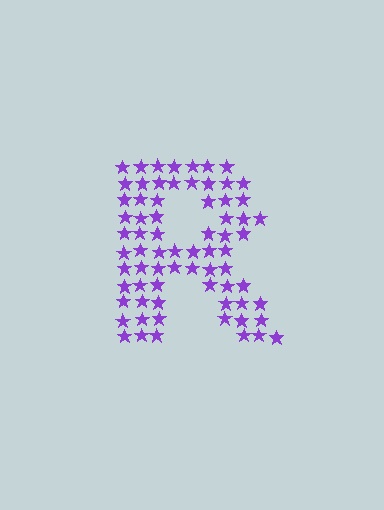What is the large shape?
The large shape is the letter R.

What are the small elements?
The small elements are stars.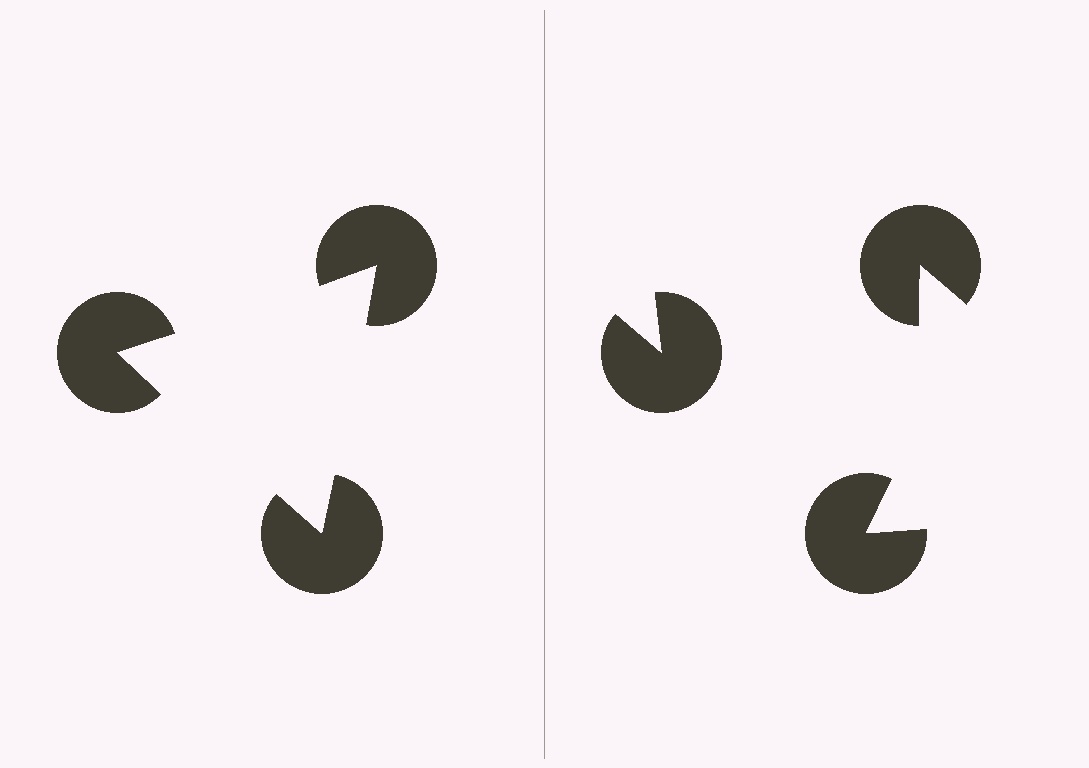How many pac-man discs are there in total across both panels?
6 — 3 on each side.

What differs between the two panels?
The pac-man discs are positioned identically on both sides; only the wedge orientations differ. On the left they align to a triangle; on the right they are misaligned.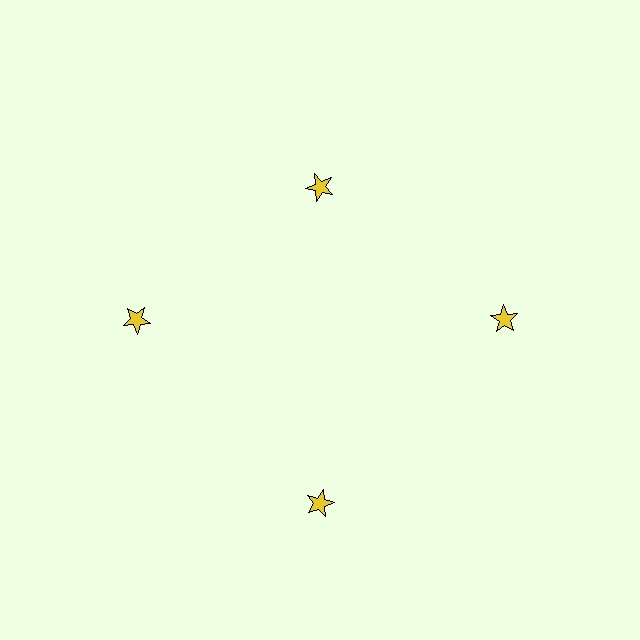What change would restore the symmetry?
The symmetry would be restored by moving it outward, back onto the ring so that all 4 stars sit at equal angles and equal distance from the center.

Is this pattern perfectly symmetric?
No. The 4 yellow stars are arranged in a ring, but one element near the 12 o'clock position is pulled inward toward the center, breaking the 4-fold rotational symmetry.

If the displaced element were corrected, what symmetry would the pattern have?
It would have 4-fold rotational symmetry — the pattern would map onto itself every 90 degrees.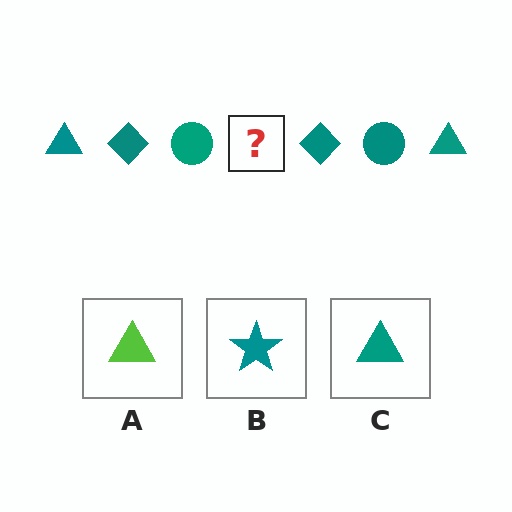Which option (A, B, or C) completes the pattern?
C.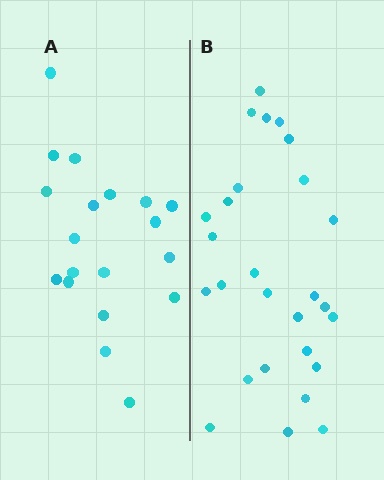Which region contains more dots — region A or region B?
Region B (the right region) has more dots.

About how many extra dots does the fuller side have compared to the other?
Region B has roughly 8 or so more dots than region A.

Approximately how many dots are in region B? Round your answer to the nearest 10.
About 30 dots. (The exact count is 27, which rounds to 30.)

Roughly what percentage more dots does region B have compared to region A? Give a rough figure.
About 40% more.